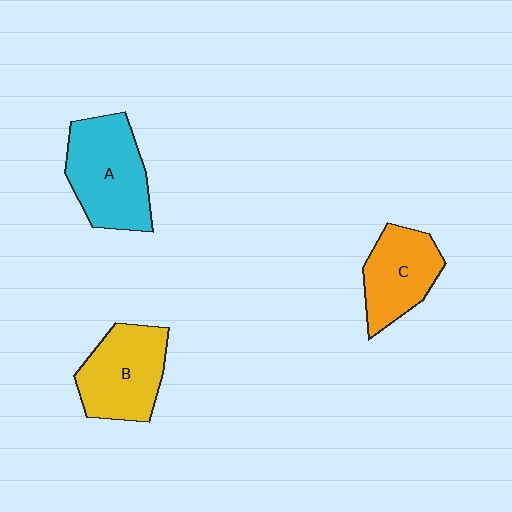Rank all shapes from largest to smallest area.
From largest to smallest: A (cyan), B (yellow), C (orange).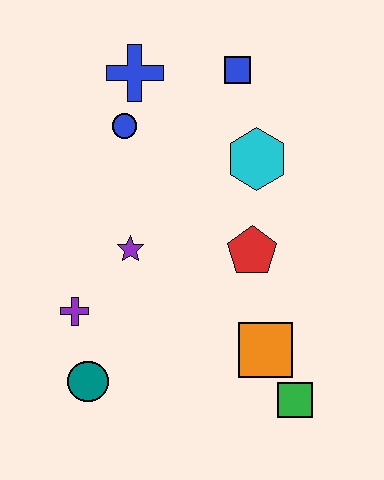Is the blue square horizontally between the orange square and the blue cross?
Yes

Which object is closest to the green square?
The orange square is closest to the green square.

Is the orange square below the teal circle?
No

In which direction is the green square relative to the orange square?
The green square is below the orange square.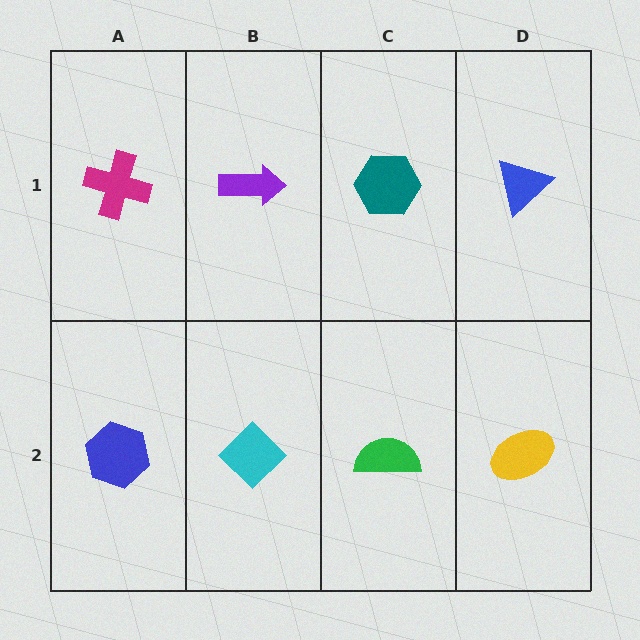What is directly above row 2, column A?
A magenta cross.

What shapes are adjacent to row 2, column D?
A blue triangle (row 1, column D), a green semicircle (row 2, column C).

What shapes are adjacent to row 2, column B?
A purple arrow (row 1, column B), a blue hexagon (row 2, column A), a green semicircle (row 2, column C).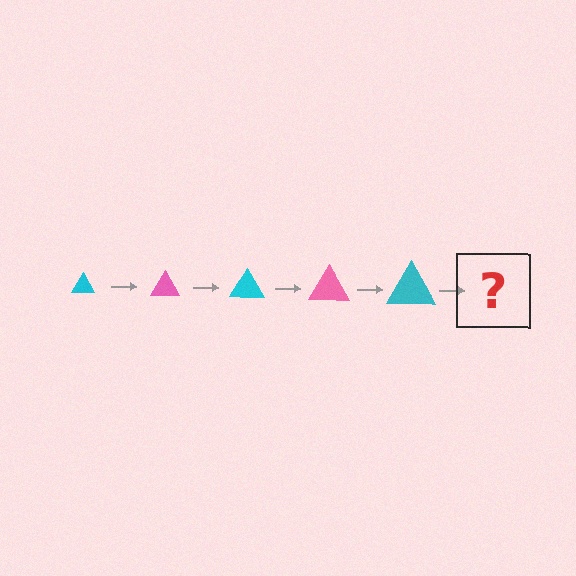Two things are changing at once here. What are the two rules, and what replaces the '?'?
The two rules are that the triangle grows larger each step and the color cycles through cyan and pink. The '?' should be a pink triangle, larger than the previous one.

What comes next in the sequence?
The next element should be a pink triangle, larger than the previous one.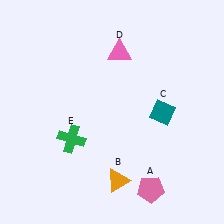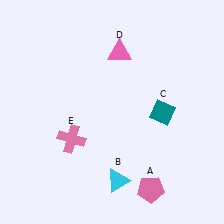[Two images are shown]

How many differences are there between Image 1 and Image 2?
There are 2 differences between the two images.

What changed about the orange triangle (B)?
In Image 1, B is orange. In Image 2, it changed to cyan.